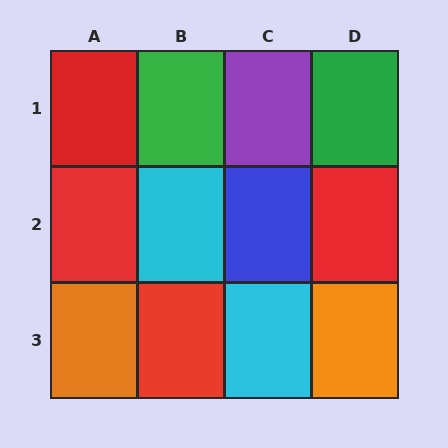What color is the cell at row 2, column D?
Red.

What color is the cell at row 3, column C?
Cyan.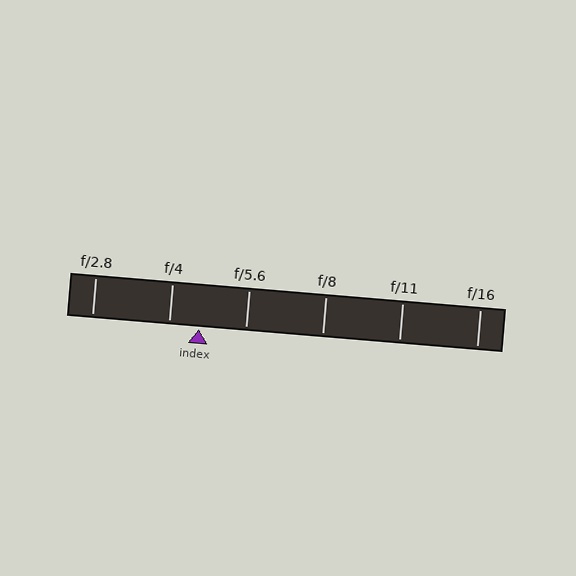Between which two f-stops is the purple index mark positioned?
The index mark is between f/4 and f/5.6.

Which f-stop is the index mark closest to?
The index mark is closest to f/4.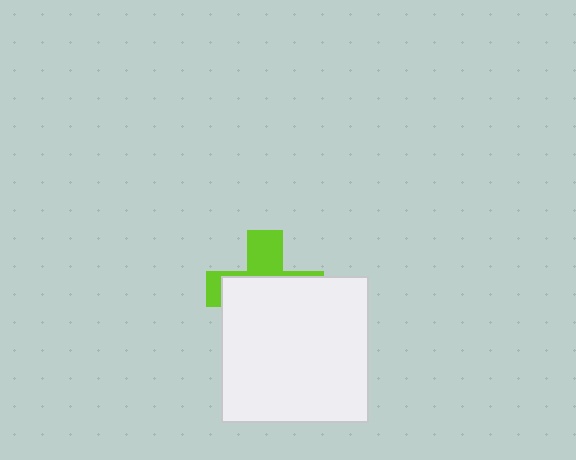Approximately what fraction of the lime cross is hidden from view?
Roughly 65% of the lime cross is hidden behind the white square.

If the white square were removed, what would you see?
You would see the complete lime cross.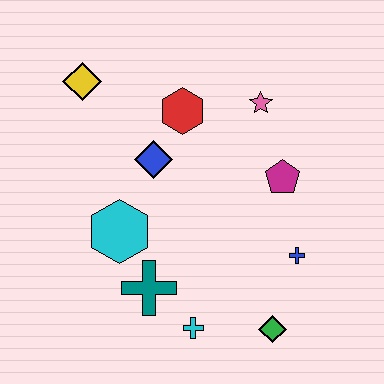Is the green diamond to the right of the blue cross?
No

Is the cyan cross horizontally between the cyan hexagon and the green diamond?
Yes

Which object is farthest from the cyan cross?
The yellow diamond is farthest from the cyan cross.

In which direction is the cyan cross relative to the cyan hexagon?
The cyan cross is below the cyan hexagon.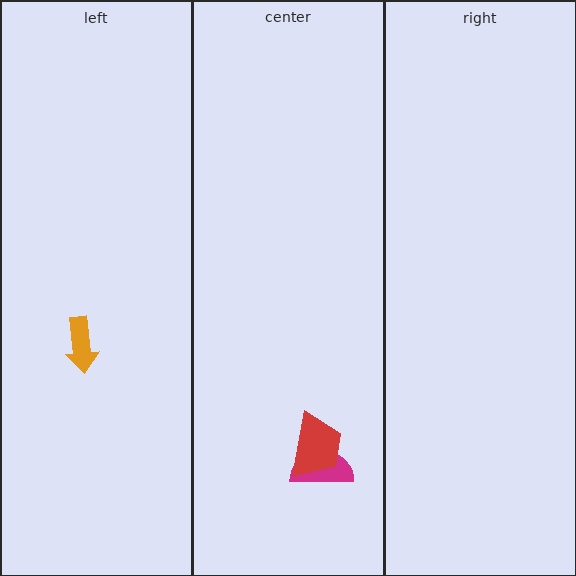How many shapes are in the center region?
2.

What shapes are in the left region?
The orange arrow.